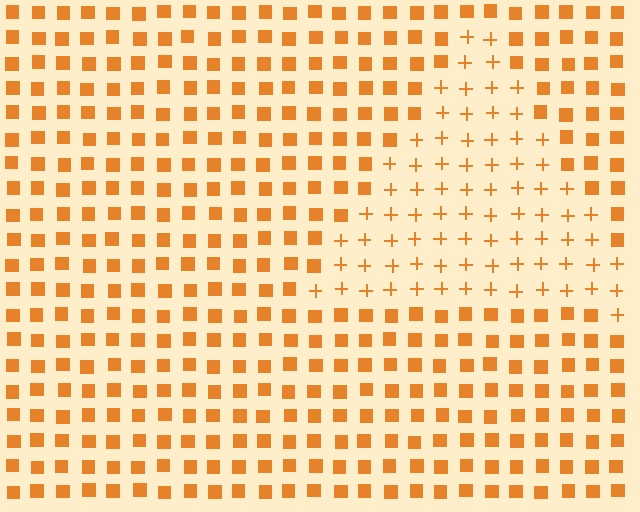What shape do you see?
I see a triangle.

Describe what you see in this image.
The image is filled with small orange elements arranged in a uniform grid. A triangle-shaped region contains plus signs, while the surrounding area contains squares. The boundary is defined purely by the change in element shape.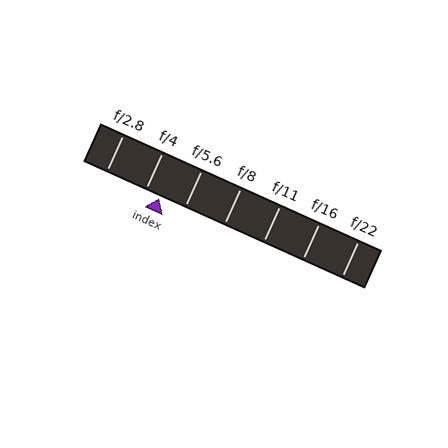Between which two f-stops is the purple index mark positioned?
The index mark is between f/4 and f/5.6.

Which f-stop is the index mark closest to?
The index mark is closest to f/4.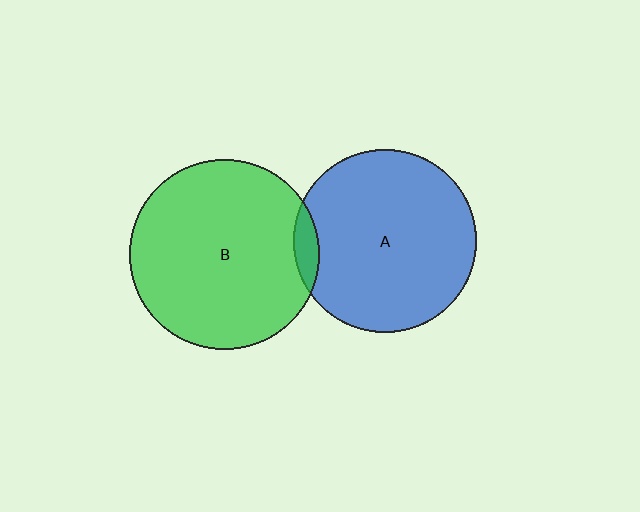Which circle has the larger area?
Circle B (green).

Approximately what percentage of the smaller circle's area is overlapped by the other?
Approximately 5%.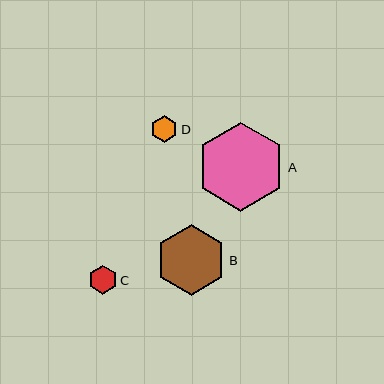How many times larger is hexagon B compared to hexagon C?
Hexagon B is approximately 2.4 times the size of hexagon C.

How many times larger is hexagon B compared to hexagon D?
Hexagon B is approximately 2.6 times the size of hexagon D.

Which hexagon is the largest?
Hexagon A is the largest with a size of approximately 89 pixels.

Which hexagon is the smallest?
Hexagon D is the smallest with a size of approximately 27 pixels.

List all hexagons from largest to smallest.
From largest to smallest: A, B, C, D.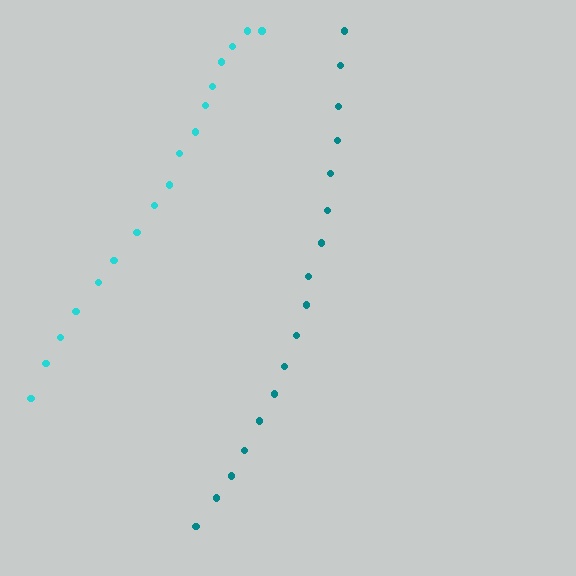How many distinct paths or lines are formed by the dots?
There are 2 distinct paths.